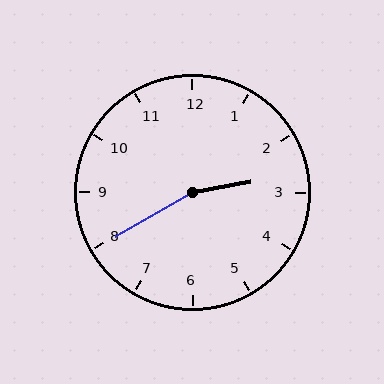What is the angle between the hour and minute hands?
Approximately 160 degrees.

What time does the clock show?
2:40.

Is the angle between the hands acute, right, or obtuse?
It is obtuse.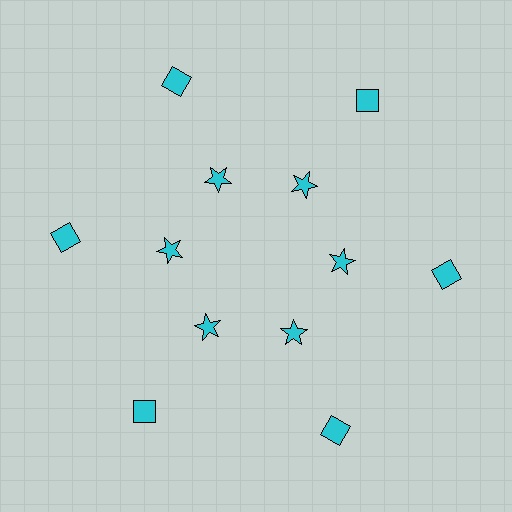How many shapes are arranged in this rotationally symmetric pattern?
There are 12 shapes, arranged in 6 groups of 2.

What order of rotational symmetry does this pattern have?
This pattern has 6-fold rotational symmetry.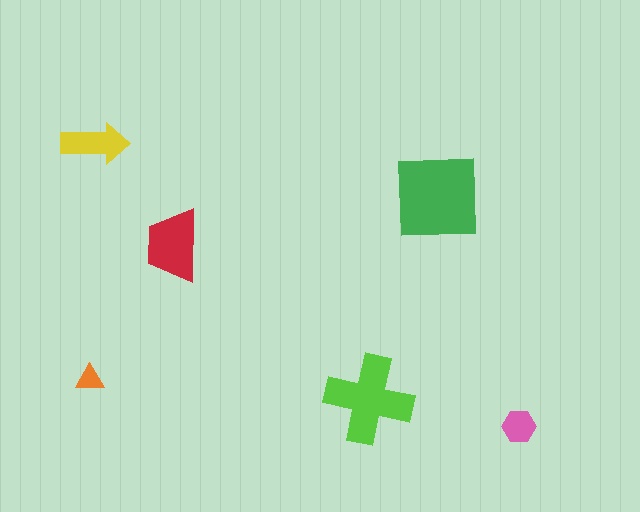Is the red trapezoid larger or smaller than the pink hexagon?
Larger.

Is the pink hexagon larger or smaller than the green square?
Smaller.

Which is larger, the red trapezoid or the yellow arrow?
The red trapezoid.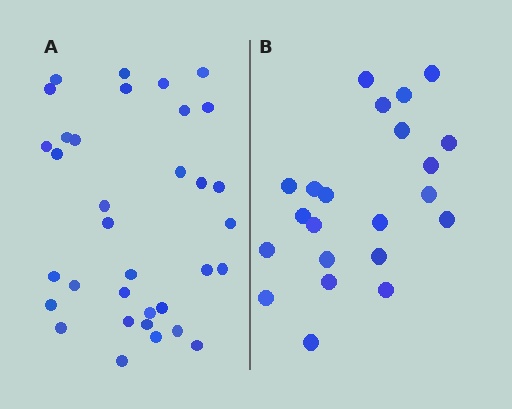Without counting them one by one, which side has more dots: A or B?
Region A (the left region) has more dots.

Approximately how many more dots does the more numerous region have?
Region A has roughly 12 or so more dots than region B.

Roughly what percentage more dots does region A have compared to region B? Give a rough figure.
About 55% more.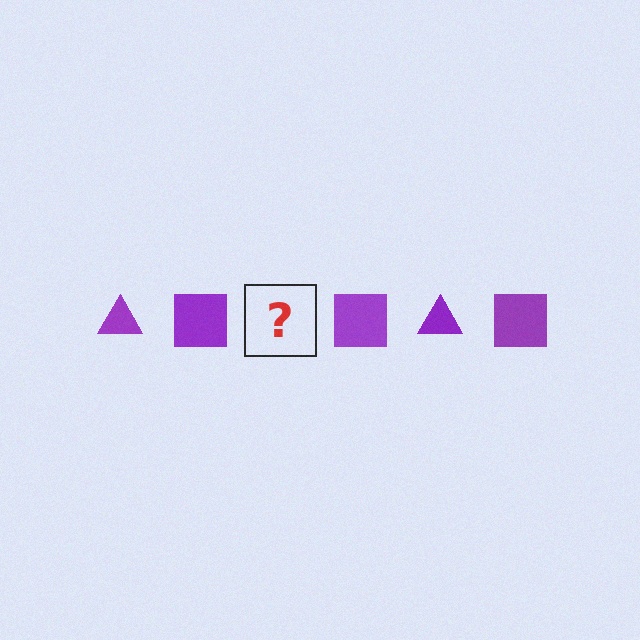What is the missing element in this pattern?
The missing element is a purple triangle.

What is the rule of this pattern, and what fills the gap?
The rule is that the pattern cycles through triangle, square shapes in purple. The gap should be filled with a purple triangle.